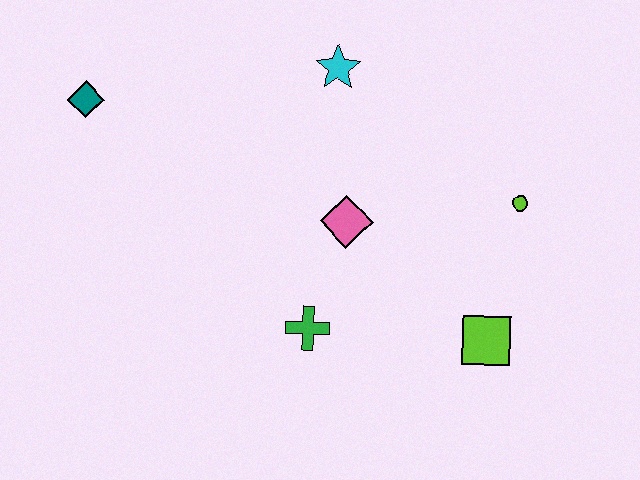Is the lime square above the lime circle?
No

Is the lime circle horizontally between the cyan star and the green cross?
No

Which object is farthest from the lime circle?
The teal diamond is farthest from the lime circle.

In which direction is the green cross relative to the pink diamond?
The green cross is below the pink diamond.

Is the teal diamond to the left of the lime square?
Yes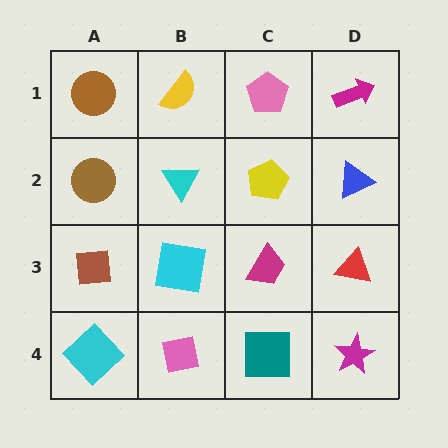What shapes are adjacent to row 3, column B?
A cyan triangle (row 2, column B), a pink square (row 4, column B), a brown square (row 3, column A), a magenta trapezoid (row 3, column C).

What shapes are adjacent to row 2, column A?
A brown circle (row 1, column A), a brown square (row 3, column A), a cyan triangle (row 2, column B).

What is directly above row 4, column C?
A magenta trapezoid.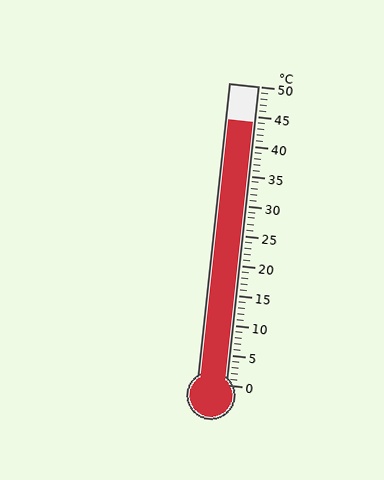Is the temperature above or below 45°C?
The temperature is below 45°C.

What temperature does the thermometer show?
The thermometer shows approximately 44°C.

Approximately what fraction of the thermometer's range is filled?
The thermometer is filled to approximately 90% of its range.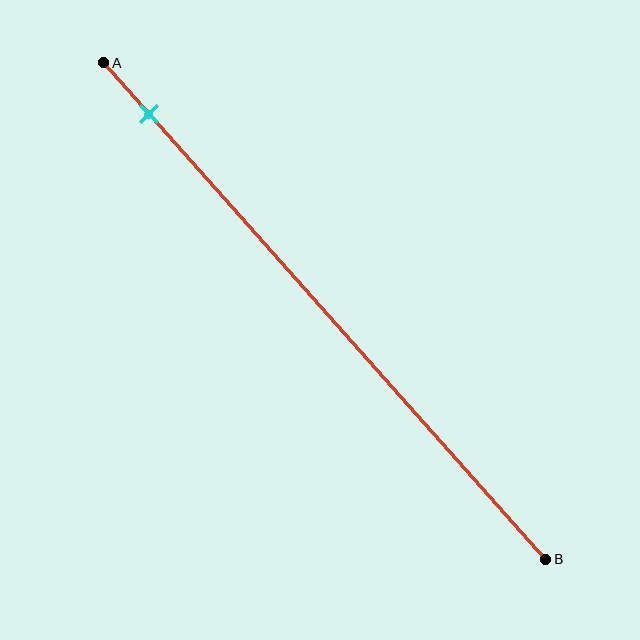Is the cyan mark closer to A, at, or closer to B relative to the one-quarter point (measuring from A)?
The cyan mark is closer to point A than the one-quarter point of segment AB.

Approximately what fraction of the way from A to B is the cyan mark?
The cyan mark is approximately 10% of the way from A to B.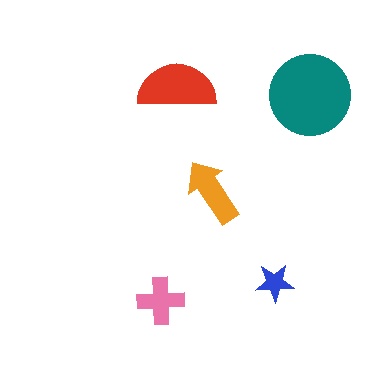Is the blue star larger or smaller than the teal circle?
Smaller.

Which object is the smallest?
The blue star.